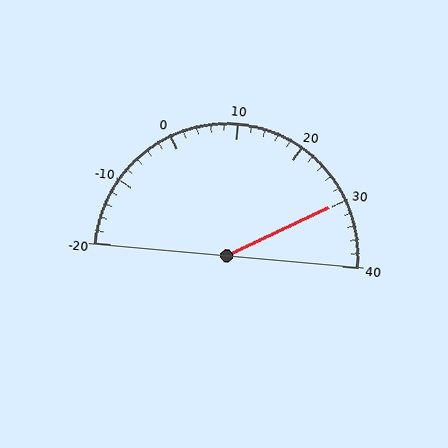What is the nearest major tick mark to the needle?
The nearest major tick mark is 30.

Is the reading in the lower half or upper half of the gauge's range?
The reading is in the upper half of the range (-20 to 40).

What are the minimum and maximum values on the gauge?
The gauge ranges from -20 to 40.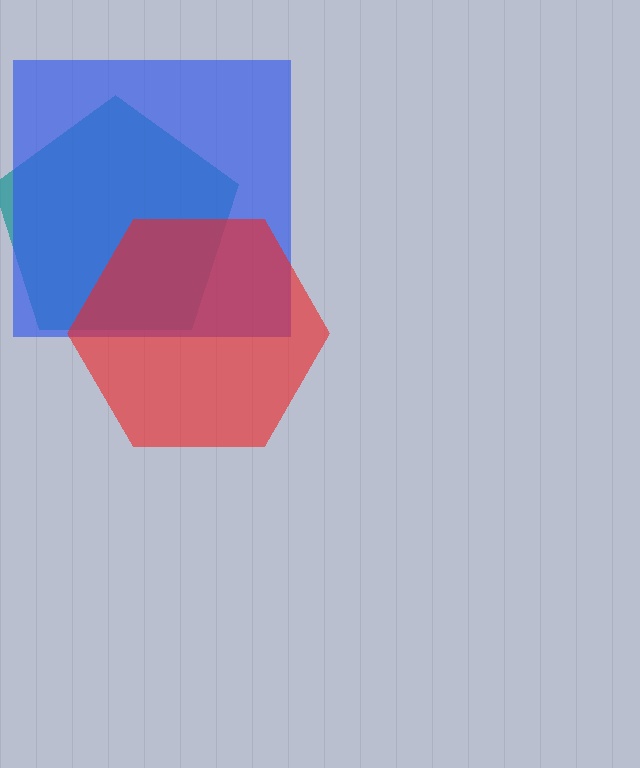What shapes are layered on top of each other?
The layered shapes are: a teal pentagon, a blue square, a red hexagon.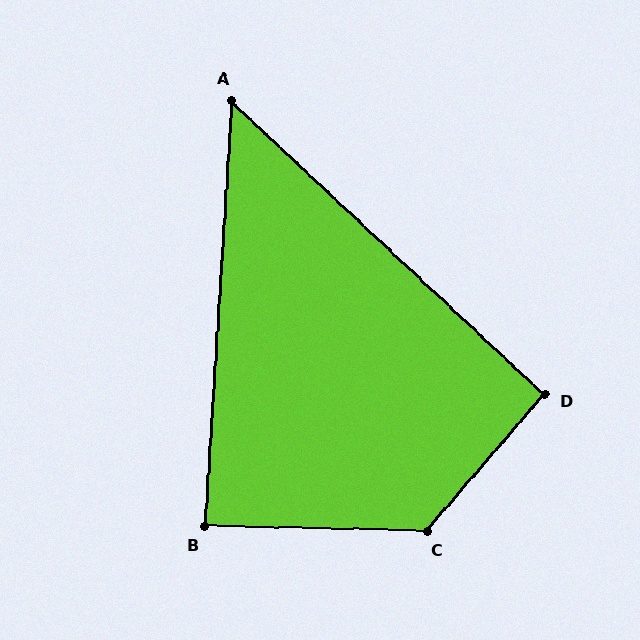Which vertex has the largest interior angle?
C, at approximately 130 degrees.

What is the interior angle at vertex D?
Approximately 93 degrees (approximately right).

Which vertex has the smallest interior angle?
A, at approximately 50 degrees.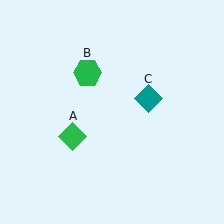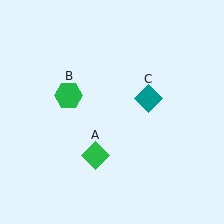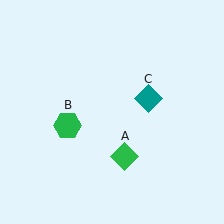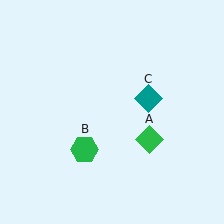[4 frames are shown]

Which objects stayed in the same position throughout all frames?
Teal diamond (object C) remained stationary.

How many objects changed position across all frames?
2 objects changed position: green diamond (object A), green hexagon (object B).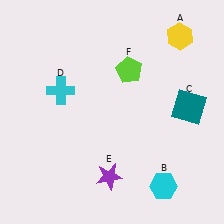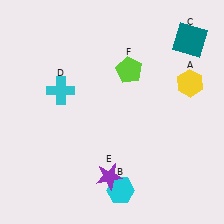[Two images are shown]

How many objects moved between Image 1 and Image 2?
3 objects moved between the two images.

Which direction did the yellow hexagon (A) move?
The yellow hexagon (A) moved down.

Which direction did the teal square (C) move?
The teal square (C) moved up.